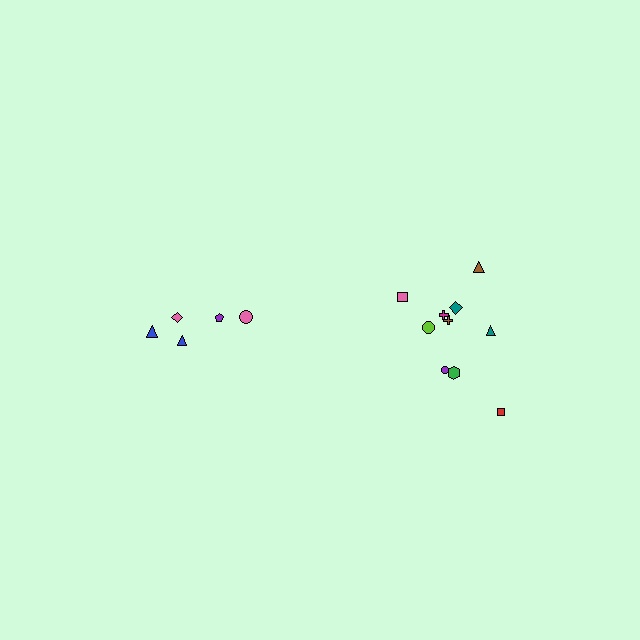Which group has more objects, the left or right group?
The right group.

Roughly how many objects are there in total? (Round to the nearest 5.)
Roughly 15 objects in total.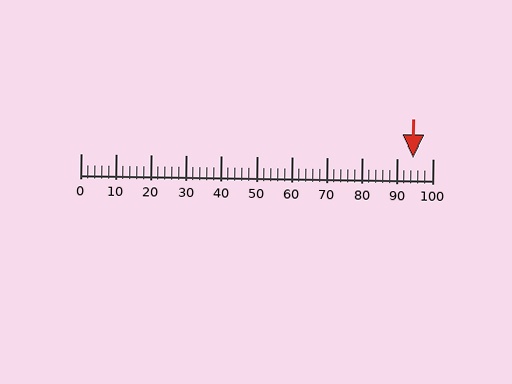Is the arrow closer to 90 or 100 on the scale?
The arrow is closer to 90.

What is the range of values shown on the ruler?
The ruler shows values from 0 to 100.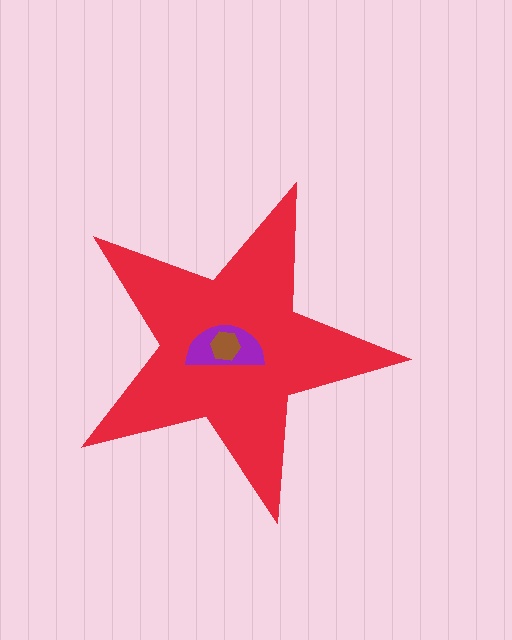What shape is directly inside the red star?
The purple semicircle.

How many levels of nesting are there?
3.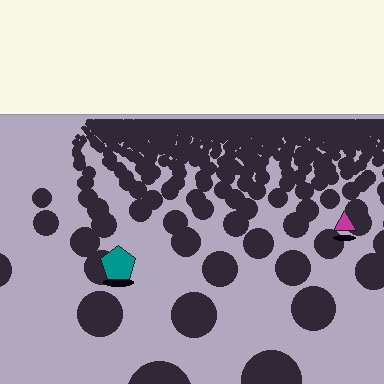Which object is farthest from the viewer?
The magenta triangle is farthest from the viewer. It appears smaller and the ground texture around it is denser.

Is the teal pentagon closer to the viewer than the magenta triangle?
Yes. The teal pentagon is closer — you can tell from the texture gradient: the ground texture is coarser near it.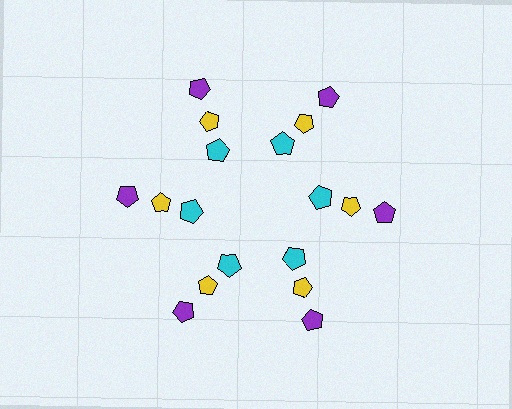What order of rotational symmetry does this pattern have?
This pattern has 6-fold rotational symmetry.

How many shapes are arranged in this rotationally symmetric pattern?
There are 18 shapes, arranged in 6 groups of 3.